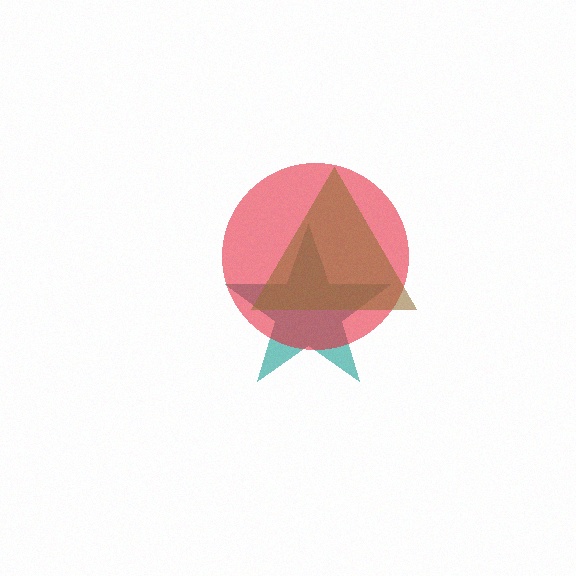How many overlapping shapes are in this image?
There are 3 overlapping shapes in the image.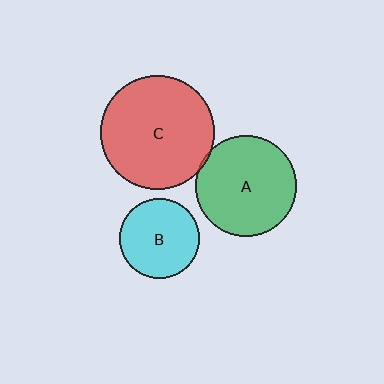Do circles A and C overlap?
Yes.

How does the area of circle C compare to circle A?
Approximately 1.3 times.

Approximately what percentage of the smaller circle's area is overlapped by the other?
Approximately 5%.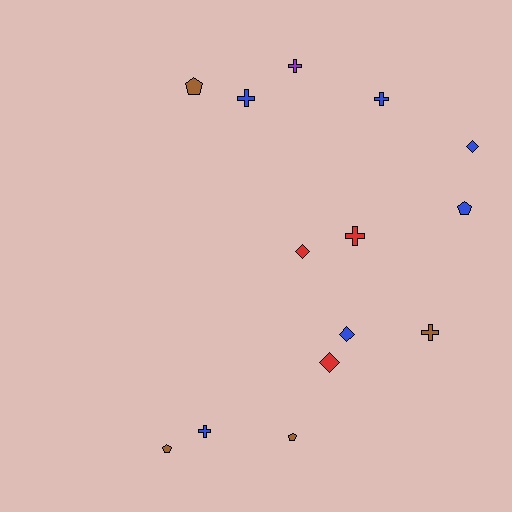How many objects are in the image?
There are 14 objects.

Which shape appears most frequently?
Cross, with 6 objects.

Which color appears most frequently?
Blue, with 6 objects.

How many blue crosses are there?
There are 3 blue crosses.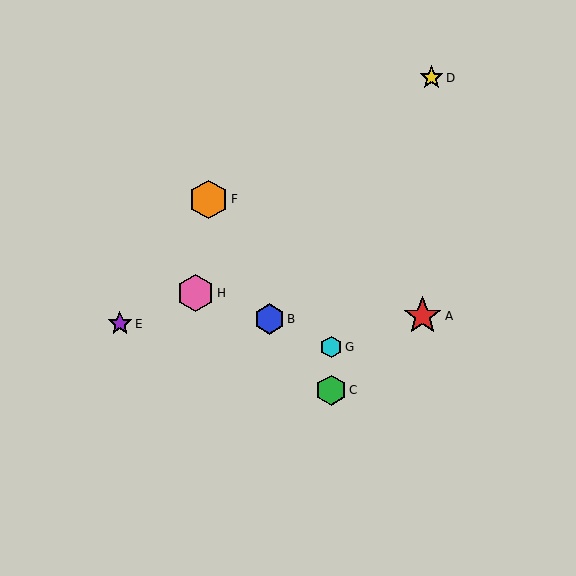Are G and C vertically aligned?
Yes, both are at x≈331.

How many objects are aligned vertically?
2 objects (C, G) are aligned vertically.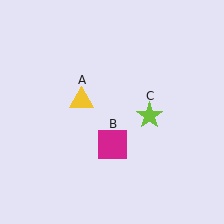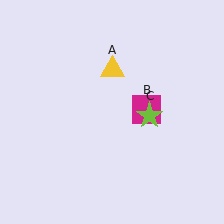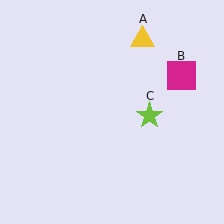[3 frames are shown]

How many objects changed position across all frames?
2 objects changed position: yellow triangle (object A), magenta square (object B).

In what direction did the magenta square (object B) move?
The magenta square (object B) moved up and to the right.